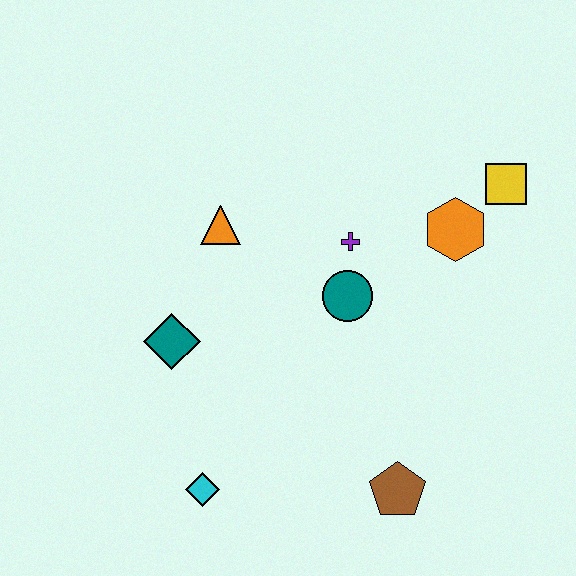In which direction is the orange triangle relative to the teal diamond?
The orange triangle is above the teal diamond.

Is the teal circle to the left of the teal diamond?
No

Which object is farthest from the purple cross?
The cyan diamond is farthest from the purple cross.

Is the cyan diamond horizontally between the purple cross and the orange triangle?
No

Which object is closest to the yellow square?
The orange hexagon is closest to the yellow square.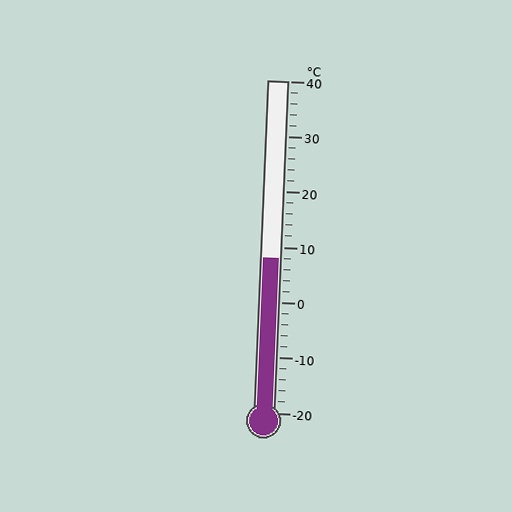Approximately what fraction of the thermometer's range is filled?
The thermometer is filled to approximately 45% of its range.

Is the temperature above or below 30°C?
The temperature is below 30°C.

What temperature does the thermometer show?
The thermometer shows approximately 8°C.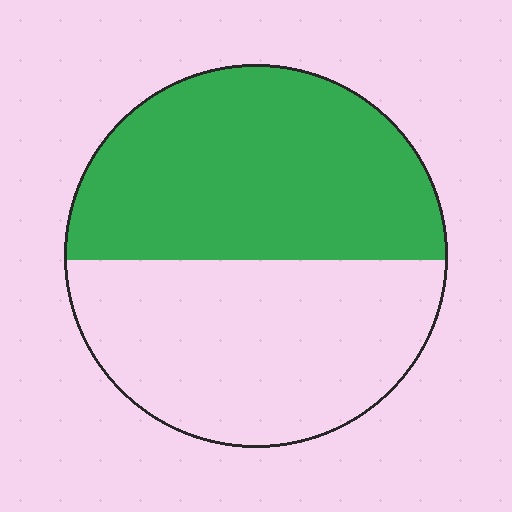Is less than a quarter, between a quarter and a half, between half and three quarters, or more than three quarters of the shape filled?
Between half and three quarters.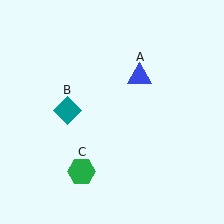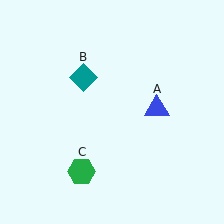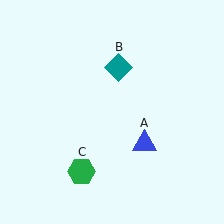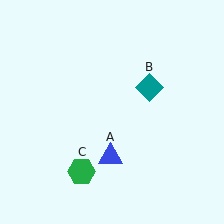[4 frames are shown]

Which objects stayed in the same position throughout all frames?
Green hexagon (object C) remained stationary.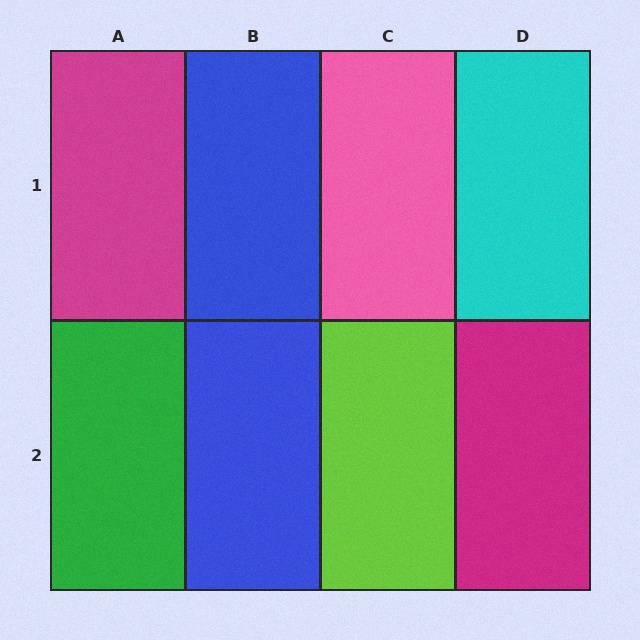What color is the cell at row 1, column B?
Blue.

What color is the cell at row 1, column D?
Cyan.